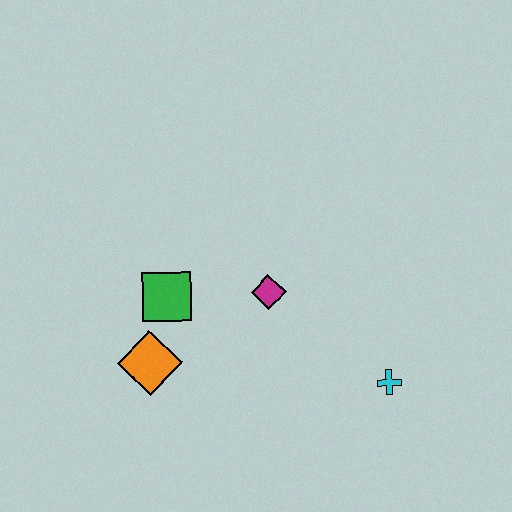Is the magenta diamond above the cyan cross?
Yes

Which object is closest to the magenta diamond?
The green square is closest to the magenta diamond.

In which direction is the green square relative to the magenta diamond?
The green square is to the left of the magenta diamond.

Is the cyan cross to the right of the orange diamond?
Yes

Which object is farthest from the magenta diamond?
The cyan cross is farthest from the magenta diamond.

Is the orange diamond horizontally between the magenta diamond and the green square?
No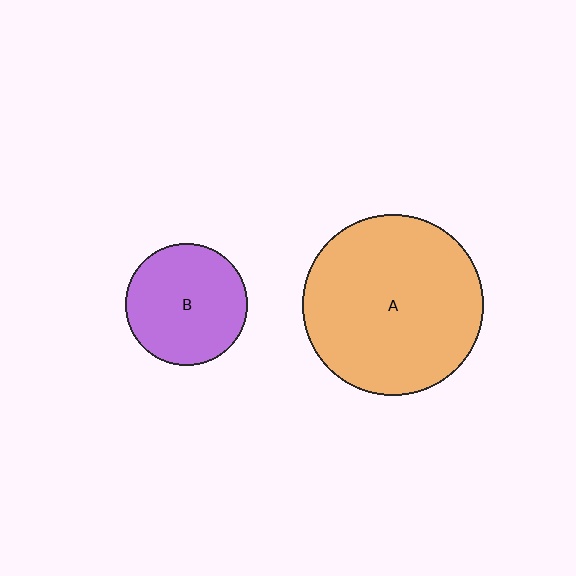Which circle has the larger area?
Circle A (orange).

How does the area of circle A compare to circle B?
Approximately 2.2 times.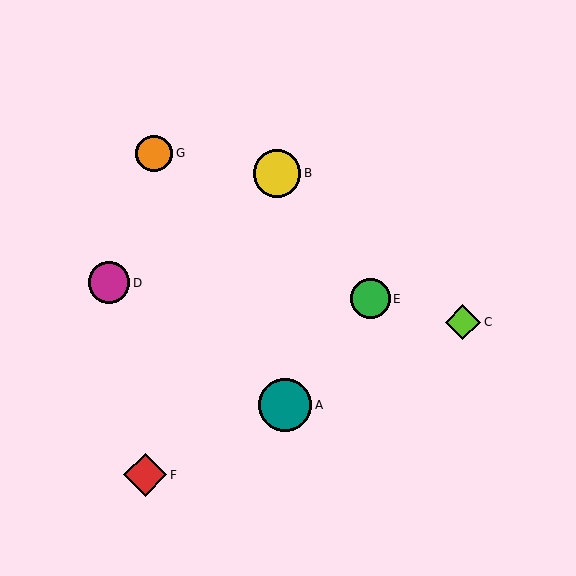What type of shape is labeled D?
Shape D is a magenta circle.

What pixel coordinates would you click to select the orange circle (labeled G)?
Click at (154, 153) to select the orange circle G.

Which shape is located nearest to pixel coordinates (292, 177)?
The yellow circle (labeled B) at (277, 173) is nearest to that location.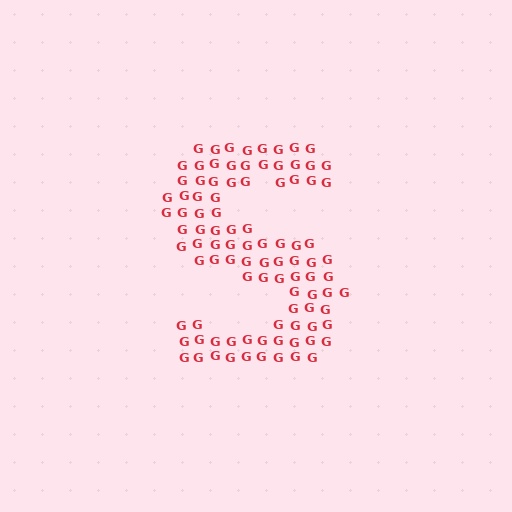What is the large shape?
The large shape is the letter S.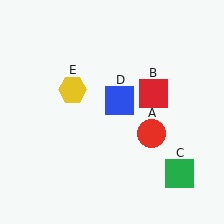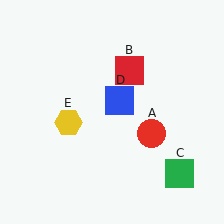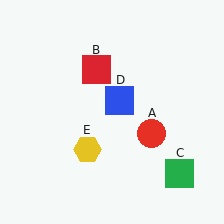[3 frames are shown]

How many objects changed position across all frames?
2 objects changed position: red square (object B), yellow hexagon (object E).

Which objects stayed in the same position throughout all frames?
Red circle (object A) and green square (object C) and blue square (object D) remained stationary.